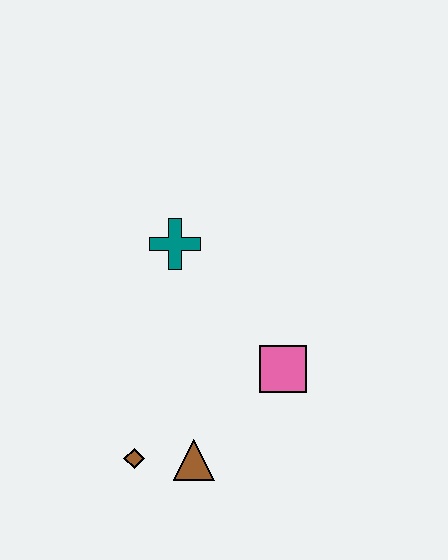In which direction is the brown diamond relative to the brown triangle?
The brown diamond is to the left of the brown triangle.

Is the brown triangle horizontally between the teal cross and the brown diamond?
No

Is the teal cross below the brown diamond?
No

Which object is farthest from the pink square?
The brown diamond is farthest from the pink square.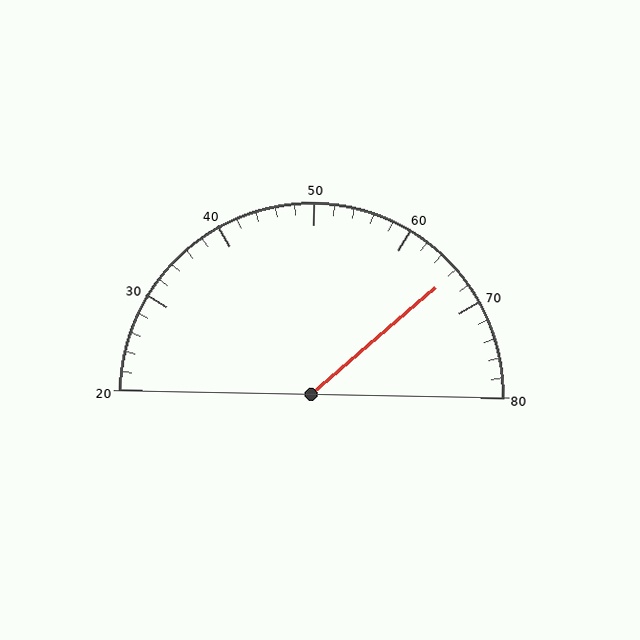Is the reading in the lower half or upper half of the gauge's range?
The reading is in the upper half of the range (20 to 80).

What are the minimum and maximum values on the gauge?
The gauge ranges from 20 to 80.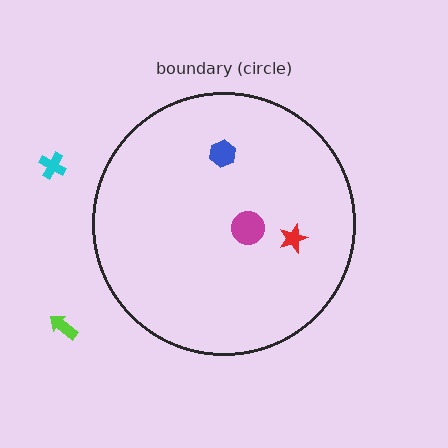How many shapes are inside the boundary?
3 inside, 2 outside.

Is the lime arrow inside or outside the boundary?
Outside.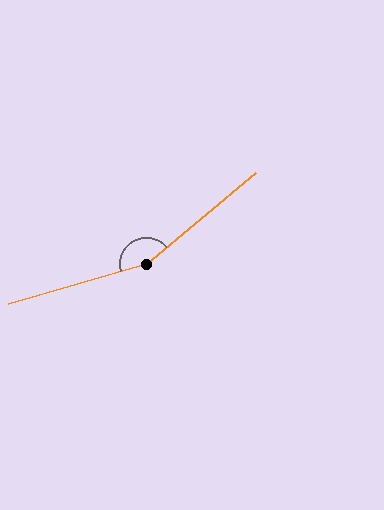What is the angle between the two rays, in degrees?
Approximately 157 degrees.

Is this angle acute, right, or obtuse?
It is obtuse.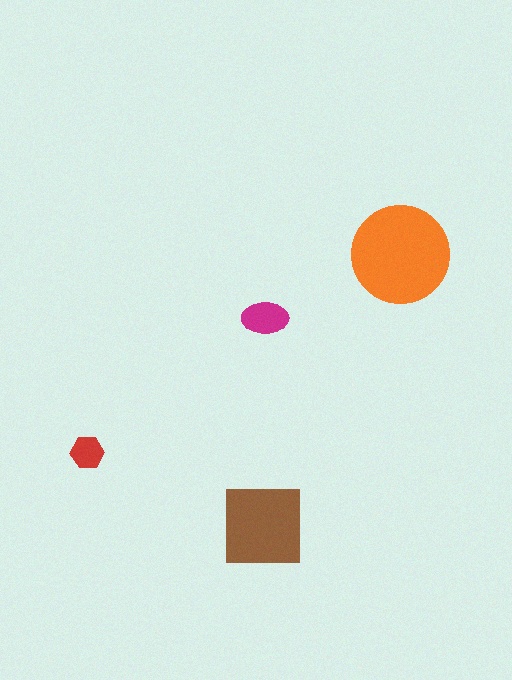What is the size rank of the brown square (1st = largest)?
2nd.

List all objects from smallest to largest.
The red hexagon, the magenta ellipse, the brown square, the orange circle.